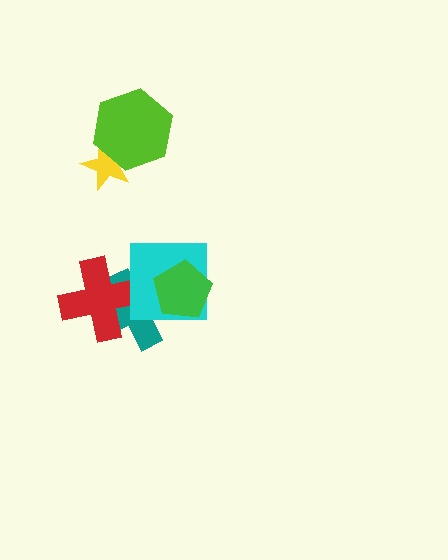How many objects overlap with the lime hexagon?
1 object overlaps with the lime hexagon.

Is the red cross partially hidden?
Yes, it is partially covered by another shape.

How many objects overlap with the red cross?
2 objects overlap with the red cross.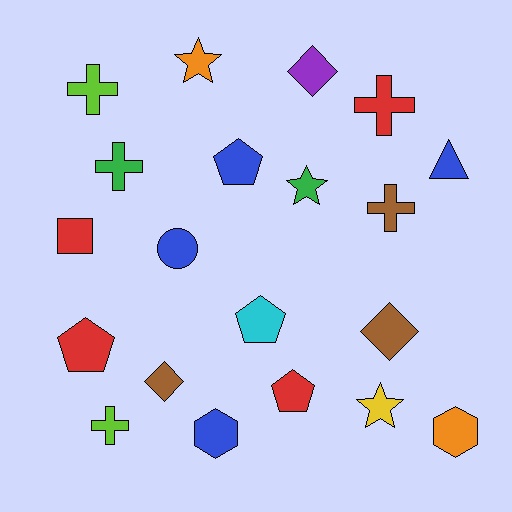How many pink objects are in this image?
There are no pink objects.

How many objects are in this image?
There are 20 objects.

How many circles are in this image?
There is 1 circle.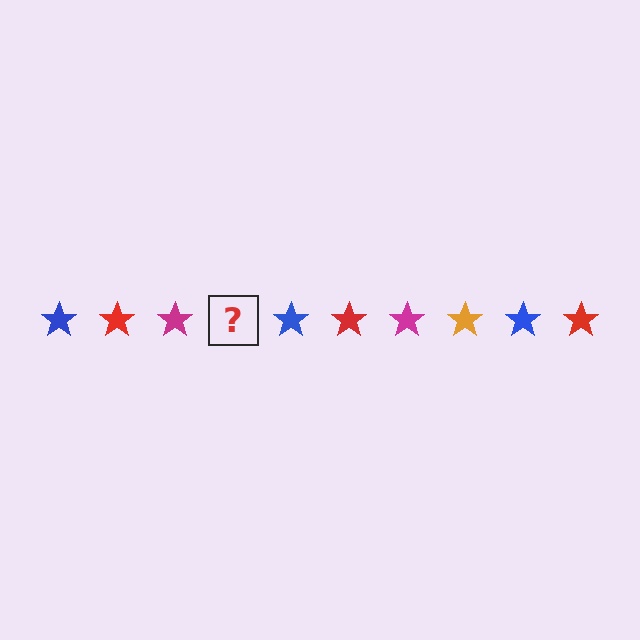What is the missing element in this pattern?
The missing element is an orange star.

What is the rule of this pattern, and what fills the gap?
The rule is that the pattern cycles through blue, red, magenta, orange stars. The gap should be filled with an orange star.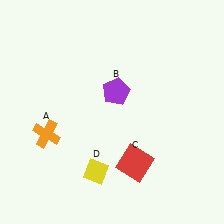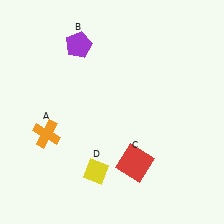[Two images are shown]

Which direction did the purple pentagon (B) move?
The purple pentagon (B) moved up.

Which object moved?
The purple pentagon (B) moved up.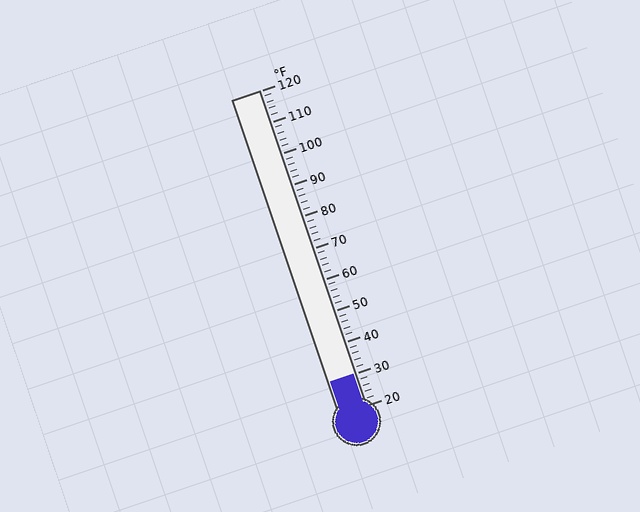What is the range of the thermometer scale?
The thermometer scale ranges from 20°F to 120°F.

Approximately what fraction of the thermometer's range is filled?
The thermometer is filled to approximately 10% of its range.